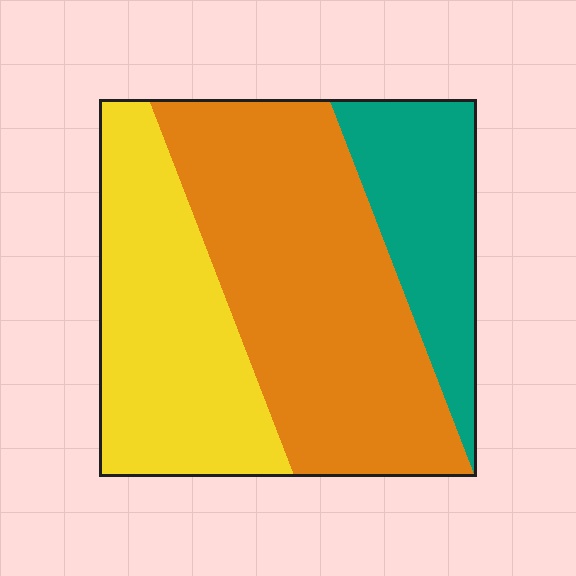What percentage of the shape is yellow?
Yellow takes up between a quarter and a half of the shape.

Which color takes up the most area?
Orange, at roughly 50%.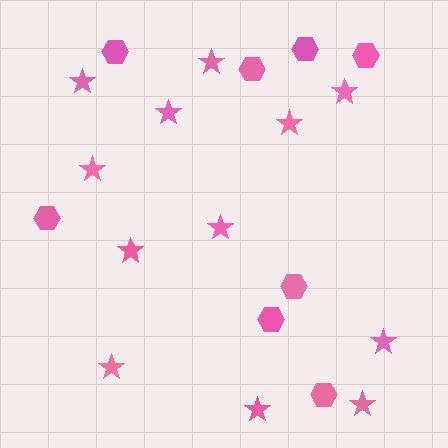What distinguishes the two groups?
There are 2 groups: one group of stars (12) and one group of hexagons (8).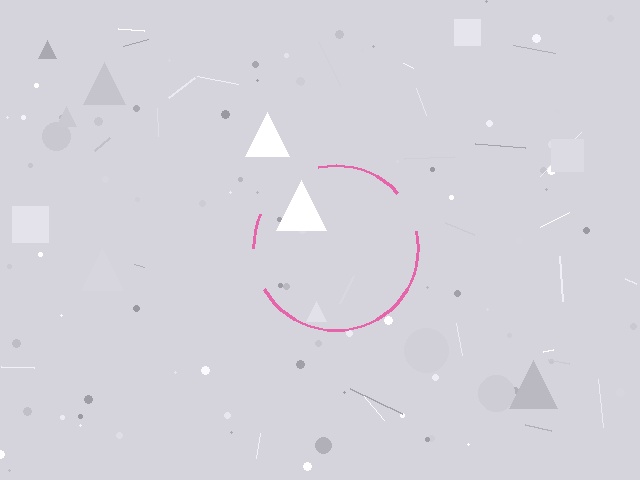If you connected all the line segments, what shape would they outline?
They would outline a circle.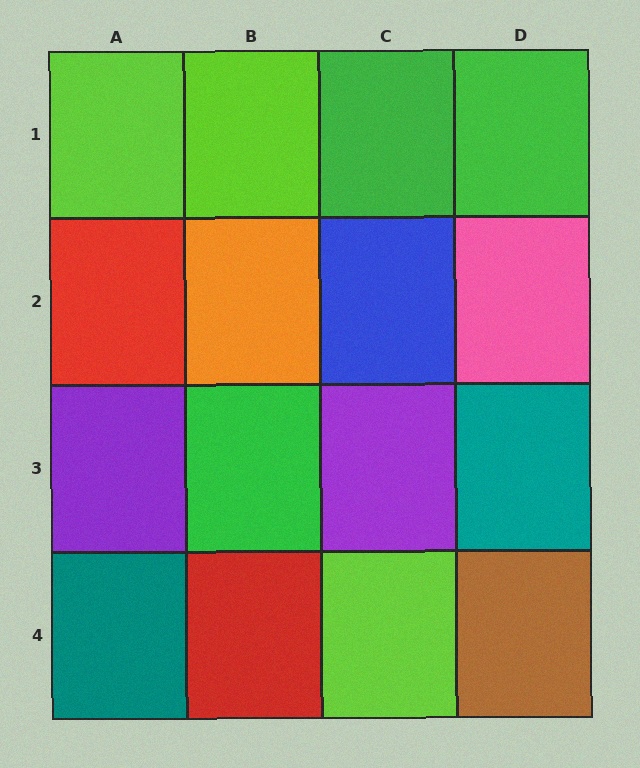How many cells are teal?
2 cells are teal.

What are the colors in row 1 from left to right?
Lime, lime, green, green.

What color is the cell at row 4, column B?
Red.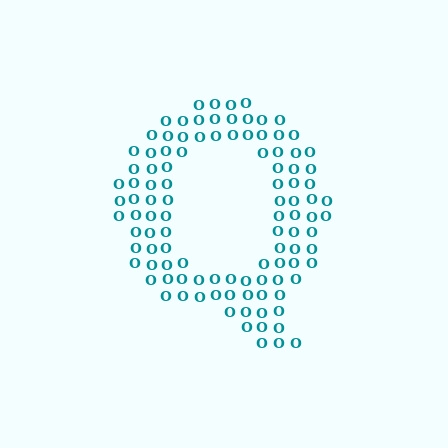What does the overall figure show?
The overall figure shows the letter Q.